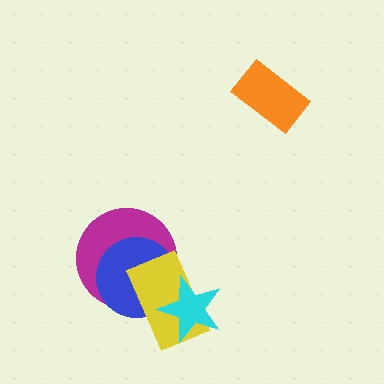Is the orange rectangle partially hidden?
No, no other shape covers it.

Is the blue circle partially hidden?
Yes, it is partially covered by another shape.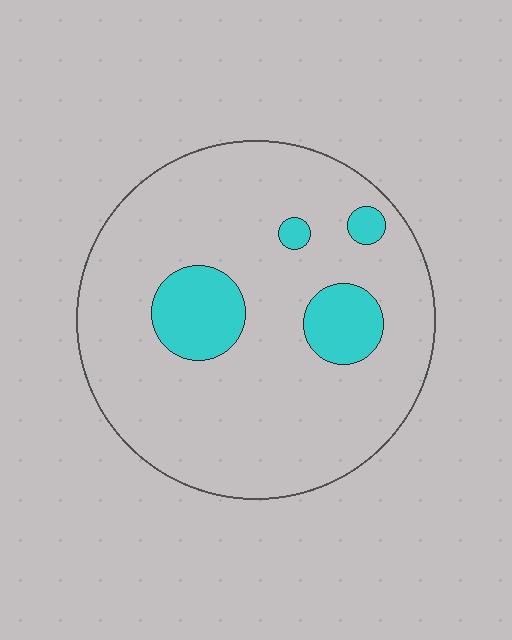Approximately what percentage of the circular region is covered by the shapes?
Approximately 15%.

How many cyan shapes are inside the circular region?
4.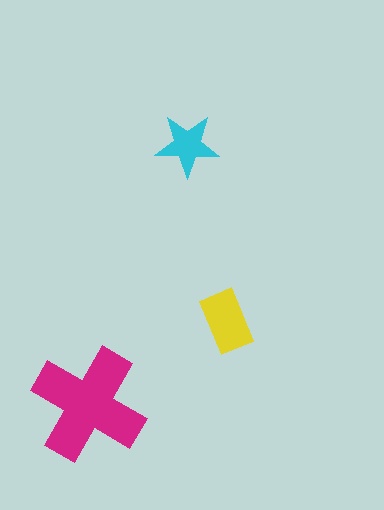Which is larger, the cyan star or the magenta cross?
The magenta cross.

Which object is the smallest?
The cyan star.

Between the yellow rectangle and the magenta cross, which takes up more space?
The magenta cross.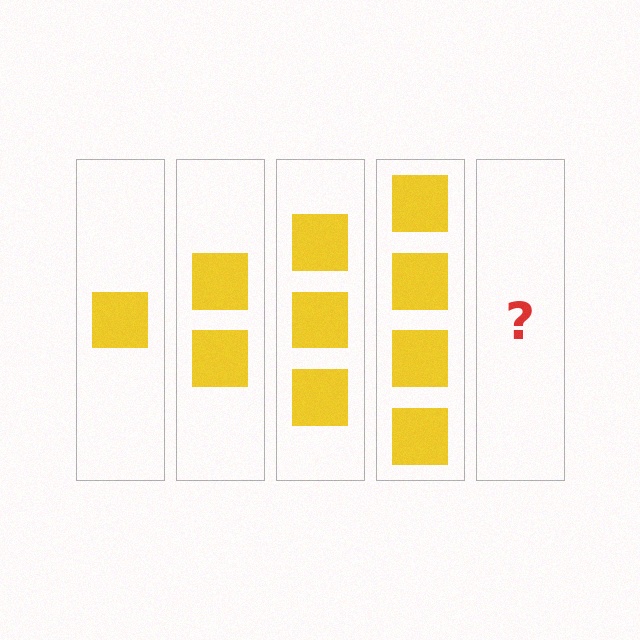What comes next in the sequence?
The next element should be 5 squares.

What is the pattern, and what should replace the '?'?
The pattern is that each step adds one more square. The '?' should be 5 squares.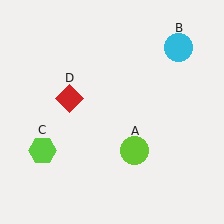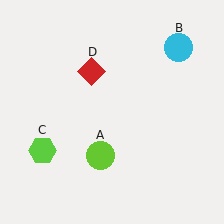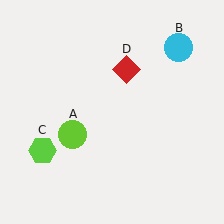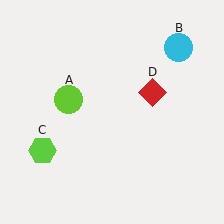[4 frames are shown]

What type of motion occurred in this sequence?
The lime circle (object A), red diamond (object D) rotated clockwise around the center of the scene.